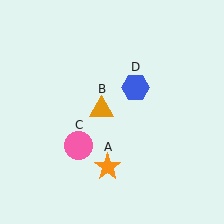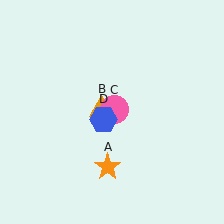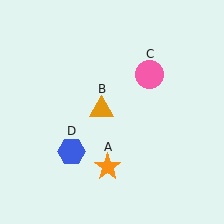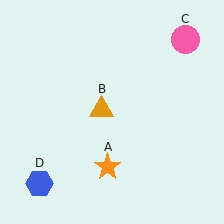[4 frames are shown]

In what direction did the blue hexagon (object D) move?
The blue hexagon (object D) moved down and to the left.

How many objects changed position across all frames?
2 objects changed position: pink circle (object C), blue hexagon (object D).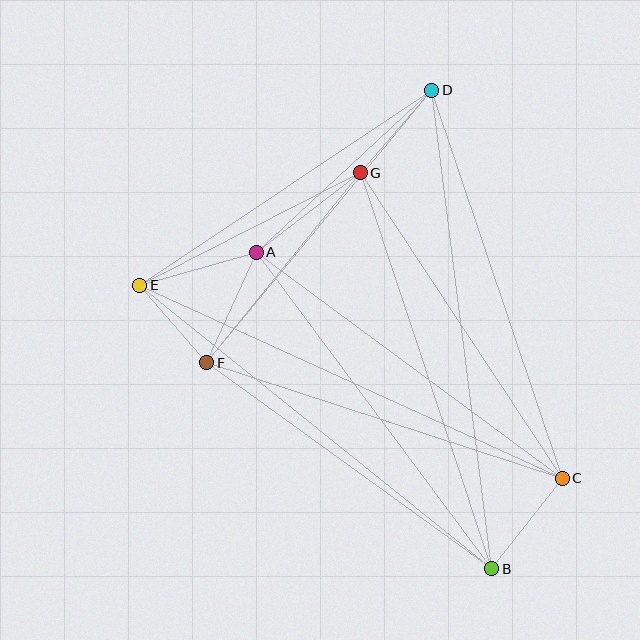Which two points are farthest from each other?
Points B and D are farthest from each other.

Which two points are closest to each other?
Points E and F are closest to each other.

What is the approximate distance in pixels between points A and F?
The distance between A and F is approximately 121 pixels.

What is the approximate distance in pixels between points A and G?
The distance between A and G is approximately 131 pixels.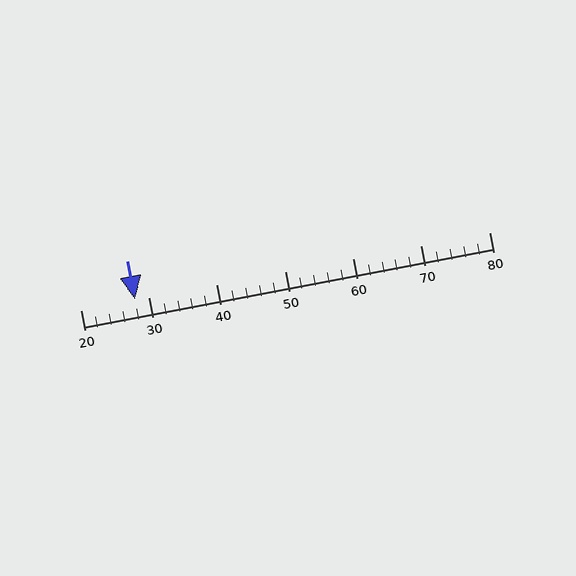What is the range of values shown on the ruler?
The ruler shows values from 20 to 80.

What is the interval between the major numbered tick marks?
The major tick marks are spaced 10 units apart.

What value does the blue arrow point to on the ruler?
The blue arrow points to approximately 28.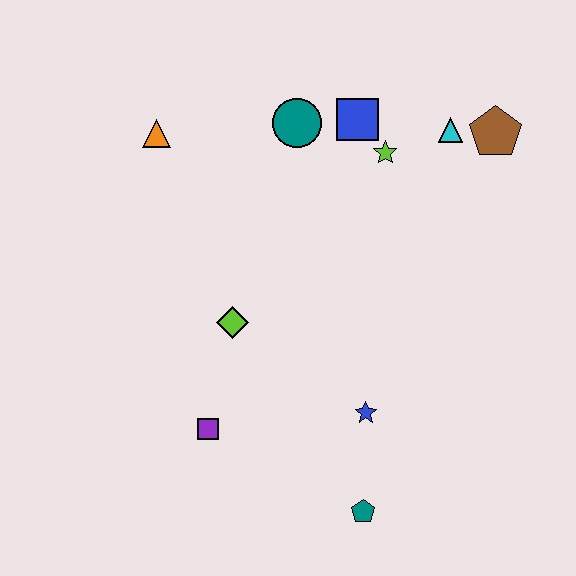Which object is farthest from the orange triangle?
The teal pentagon is farthest from the orange triangle.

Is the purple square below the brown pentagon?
Yes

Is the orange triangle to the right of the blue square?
No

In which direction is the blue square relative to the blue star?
The blue square is above the blue star.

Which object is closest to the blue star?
The teal pentagon is closest to the blue star.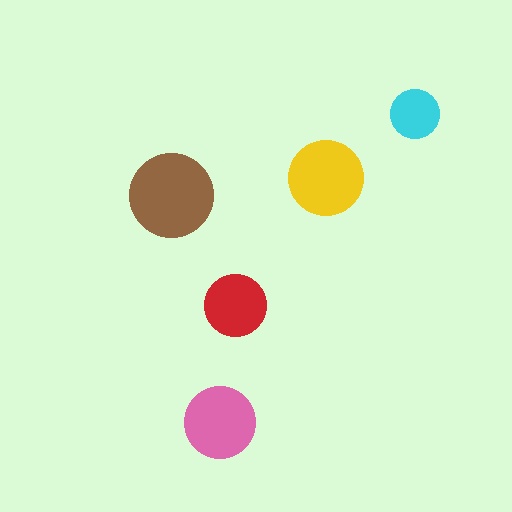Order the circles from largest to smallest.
the brown one, the yellow one, the pink one, the red one, the cyan one.